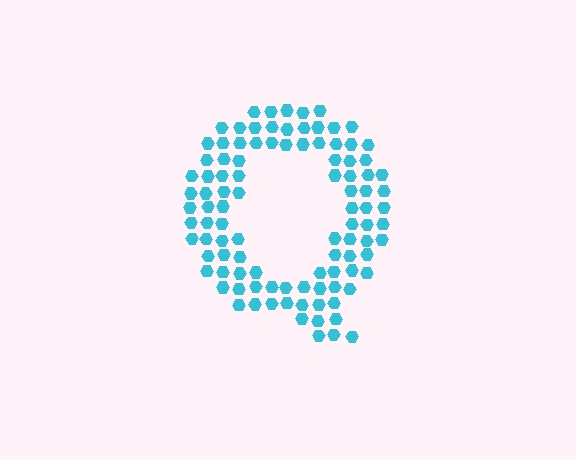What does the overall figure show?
The overall figure shows the letter Q.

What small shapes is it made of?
It is made of small hexagons.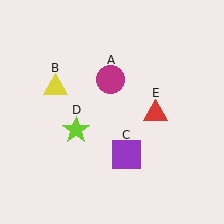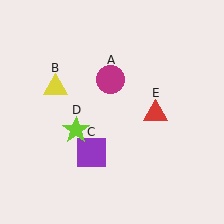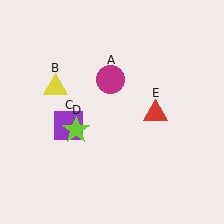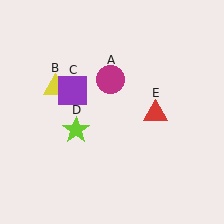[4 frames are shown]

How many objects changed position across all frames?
1 object changed position: purple square (object C).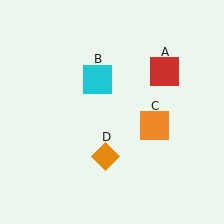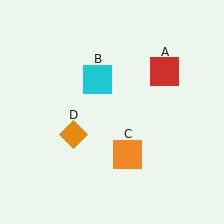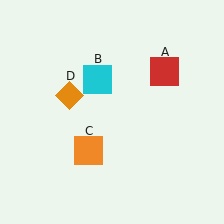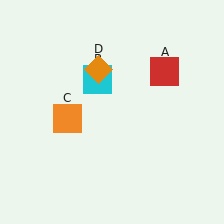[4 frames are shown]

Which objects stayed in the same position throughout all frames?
Red square (object A) and cyan square (object B) remained stationary.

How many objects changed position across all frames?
2 objects changed position: orange square (object C), orange diamond (object D).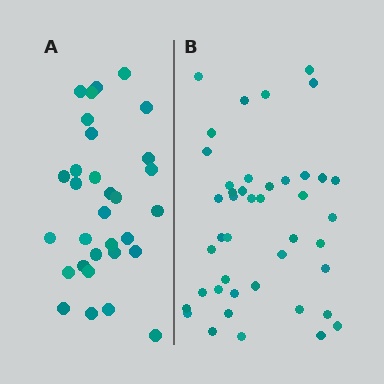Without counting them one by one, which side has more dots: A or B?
Region B (the right region) has more dots.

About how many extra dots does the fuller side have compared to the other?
Region B has roughly 12 or so more dots than region A.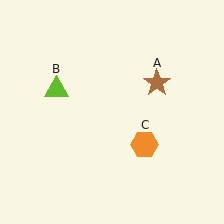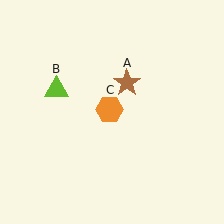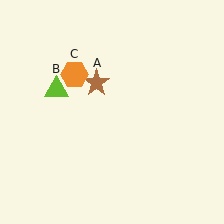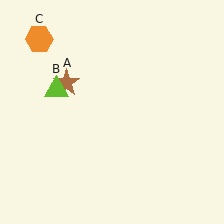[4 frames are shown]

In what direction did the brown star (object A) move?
The brown star (object A) moved left.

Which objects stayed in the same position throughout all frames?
Lime triangle (object B) remained stationary.